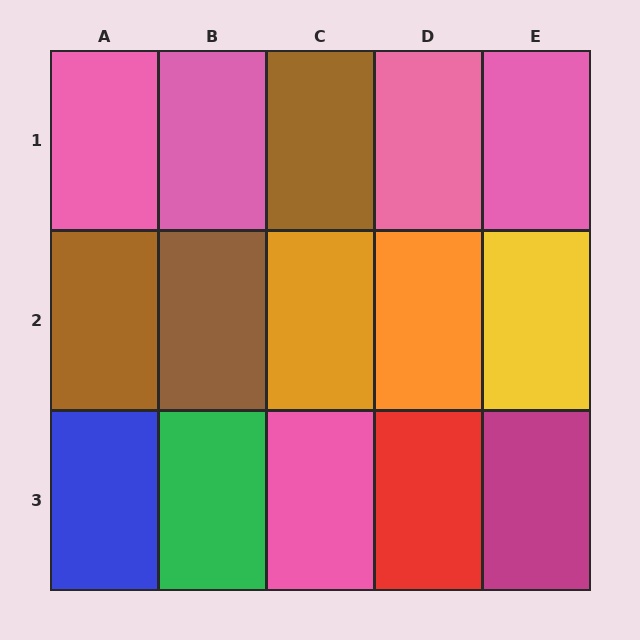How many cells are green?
1 cell is green.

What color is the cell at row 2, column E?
Yellow.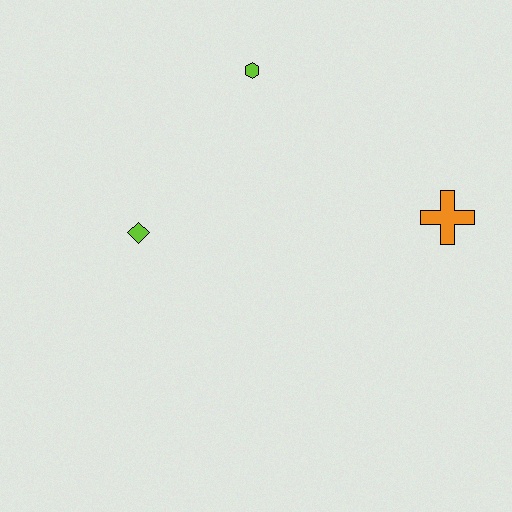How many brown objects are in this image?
There are no brown objects.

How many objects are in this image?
There are 3 objects.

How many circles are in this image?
There are no circles.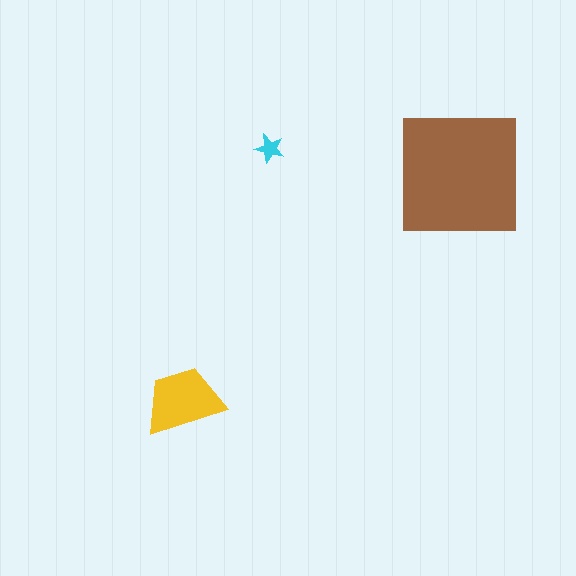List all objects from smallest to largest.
The cyan star, the yellow trapezoid, the brown square.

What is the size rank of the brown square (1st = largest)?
1st.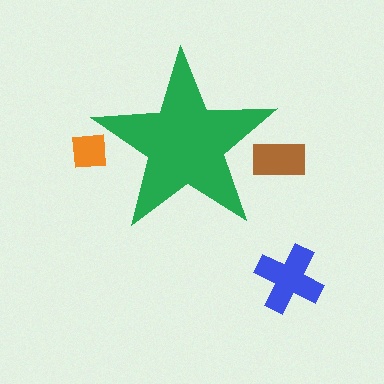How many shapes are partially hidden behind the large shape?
2 shapes are partially hidden.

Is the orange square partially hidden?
Yes, the orange square is partially hidden behind the green star.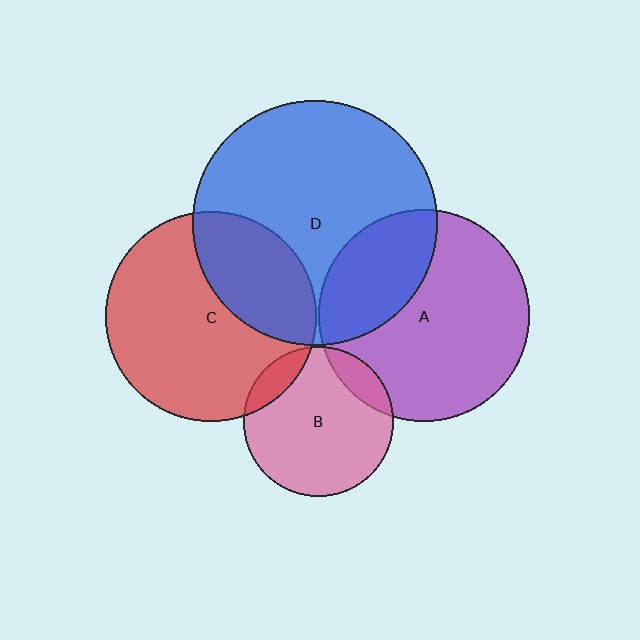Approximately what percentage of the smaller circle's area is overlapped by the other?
Approximately 30%.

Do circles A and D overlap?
Yes.